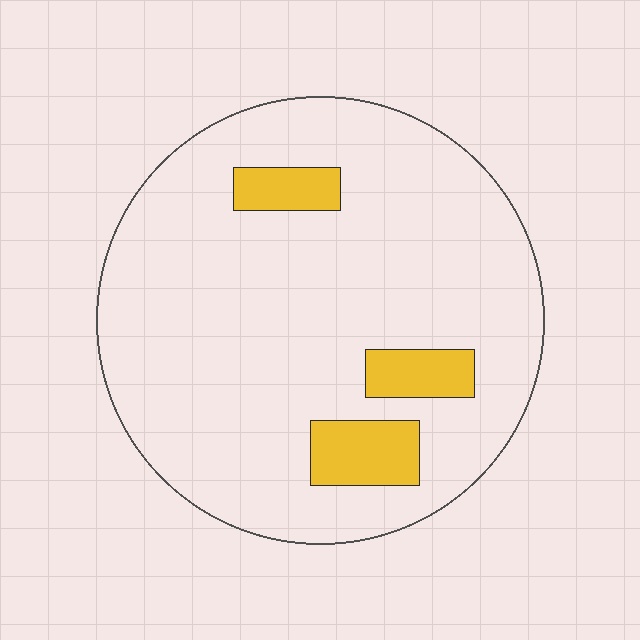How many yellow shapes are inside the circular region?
3.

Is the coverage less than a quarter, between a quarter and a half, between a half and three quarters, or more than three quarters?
Less than a quarter.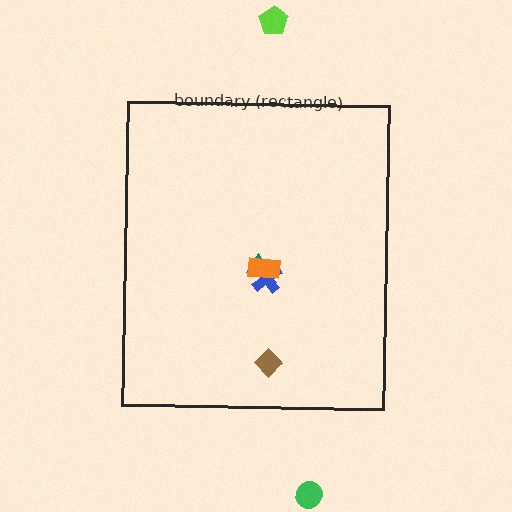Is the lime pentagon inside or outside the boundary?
Outside.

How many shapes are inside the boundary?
4 inside, 2 outside.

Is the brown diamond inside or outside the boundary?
Inside.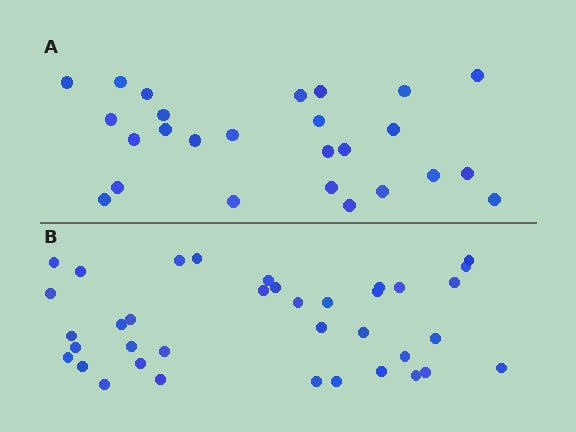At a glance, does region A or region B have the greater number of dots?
Region B (the bottom region) has more dots.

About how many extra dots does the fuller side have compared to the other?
Region B has roughly 12 or so more dots than region A.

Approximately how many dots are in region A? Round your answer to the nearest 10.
About 30 dots. (The exact count is 26, which rounds to 30.)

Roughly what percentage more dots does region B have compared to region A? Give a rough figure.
About 40% more.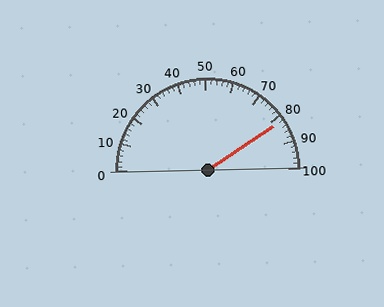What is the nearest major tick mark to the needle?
The nearest major tick mark is 80.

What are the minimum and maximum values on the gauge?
The gauge ranges from 0 to 100.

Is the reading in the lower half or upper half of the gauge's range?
The reading is in the upper half of the range (0 to 100).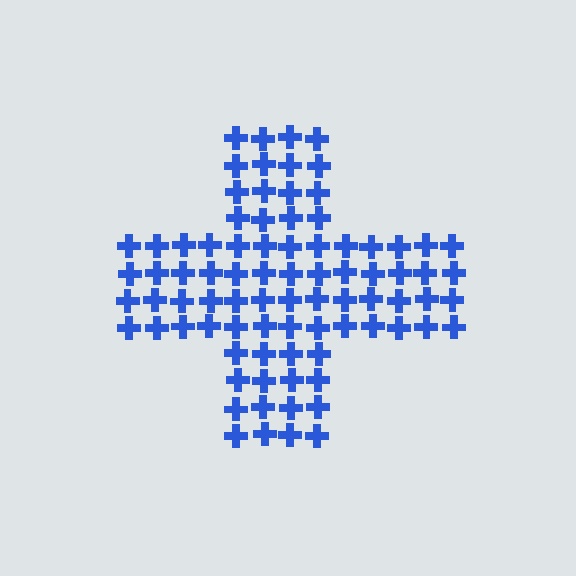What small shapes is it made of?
It is made of small crosses.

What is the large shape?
The large shape is a cross.